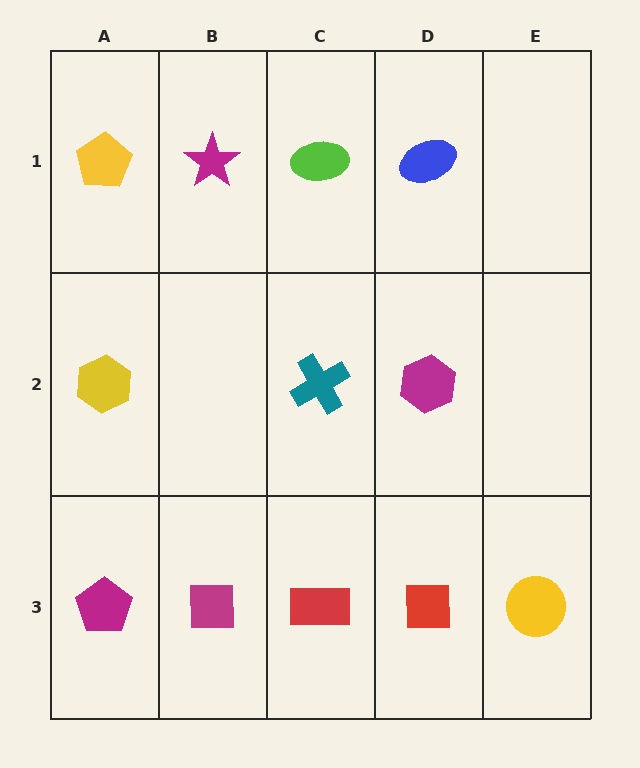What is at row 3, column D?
A red square.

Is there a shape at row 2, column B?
No, that cell is empty.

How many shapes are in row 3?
5 shapes.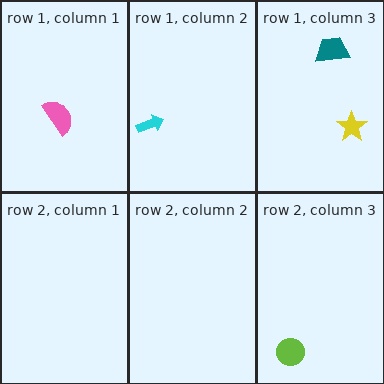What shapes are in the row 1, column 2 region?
The cyan arrow.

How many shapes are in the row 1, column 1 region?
1.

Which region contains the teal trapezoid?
The row 1, column 3 region.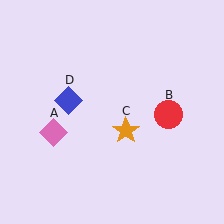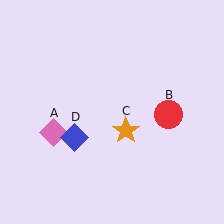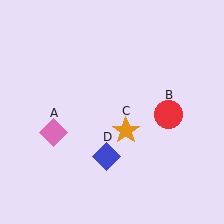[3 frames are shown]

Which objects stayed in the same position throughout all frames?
Pink diamond (object A) and red circle (object B) and orange star (object C) remained stationary.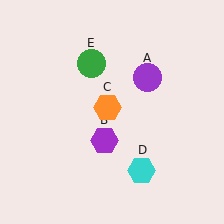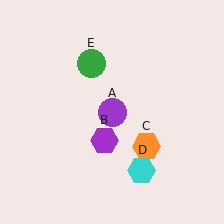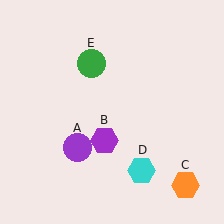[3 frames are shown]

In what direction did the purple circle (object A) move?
The purple circle (object A) moved down and to the left.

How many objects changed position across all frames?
2 objects changed position: purple circle (object A), orange hexagon (object C).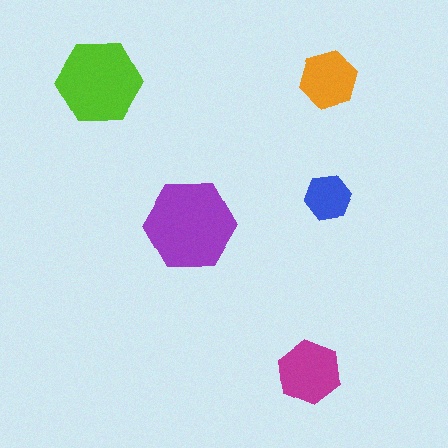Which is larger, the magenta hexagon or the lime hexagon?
The lime one.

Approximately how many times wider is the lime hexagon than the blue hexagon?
About 2 times wider.